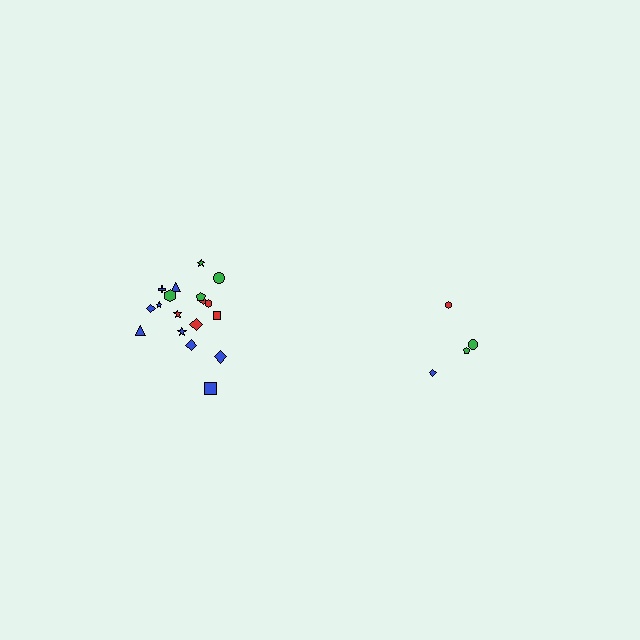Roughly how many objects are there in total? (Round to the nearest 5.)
Roughly 20 objects in total.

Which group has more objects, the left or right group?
The left group.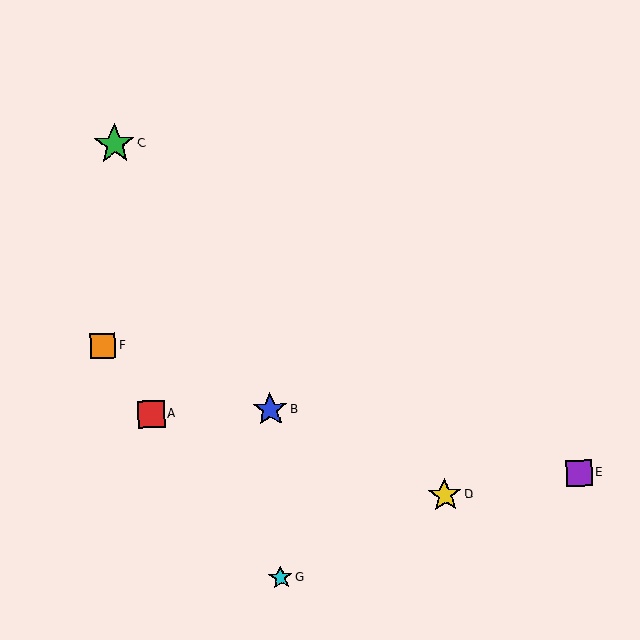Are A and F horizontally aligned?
No, A is at y≈414 and F is at y≈346.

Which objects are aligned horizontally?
Objects A, B are aligned horizontally.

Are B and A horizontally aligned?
Yes, both are at y≈409.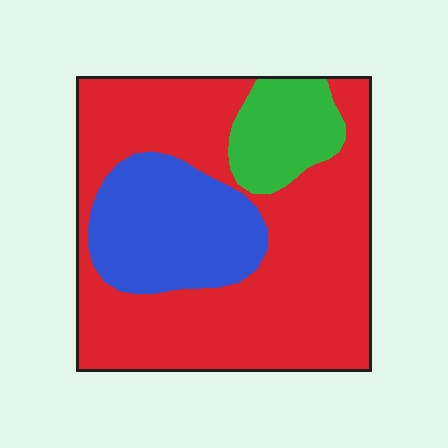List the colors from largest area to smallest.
From largest to smallest: red, blue, green.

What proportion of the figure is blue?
Blue takes up about one fifth (1/5) of the figure.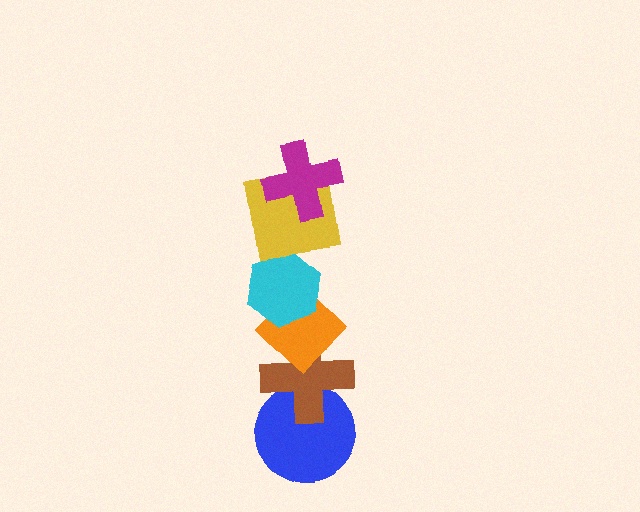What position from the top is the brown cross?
The brown cross is 5th from the top.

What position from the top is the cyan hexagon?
The cyan hexagon is 3rd from the top.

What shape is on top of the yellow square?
The magenta cross is on top of the yellow square.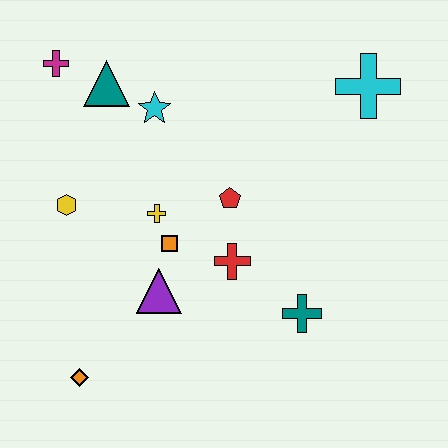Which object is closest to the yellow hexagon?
The yellow cross is closest to the yellow hexagon.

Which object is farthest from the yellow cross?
The cyan cross is farthest from the yellow cross.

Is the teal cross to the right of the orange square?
Yes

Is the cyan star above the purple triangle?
Yes